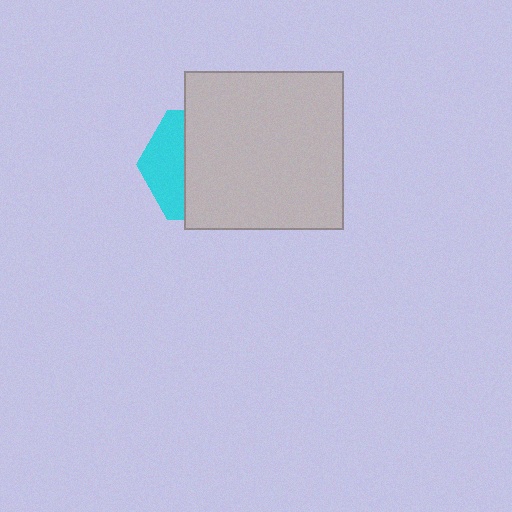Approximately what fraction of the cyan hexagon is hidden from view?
Roughly 67% of the cyan hexagon is hidden behind the light gray square.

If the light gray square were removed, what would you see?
You would see the complete cyan hexagon.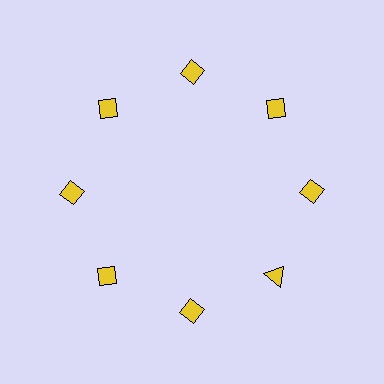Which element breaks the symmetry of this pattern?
The yellow triangle at roughly the 4 o'clock position breaks the symmetry. All other shapes are yellow diamonds.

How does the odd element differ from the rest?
It has a different shape: triangle instead of diamond.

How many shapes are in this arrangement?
There are 8 shapes arranged in a ring pattern.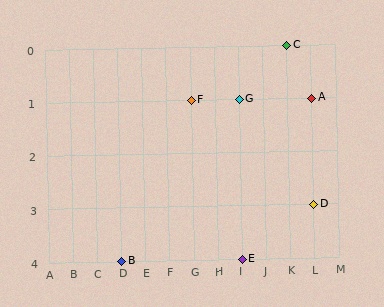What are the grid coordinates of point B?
Point B is at grid coordinates (D, 4).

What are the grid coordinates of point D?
Point D is at grid coordinates (L, 3).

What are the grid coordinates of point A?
Point A is at grid coordinates (L, 1).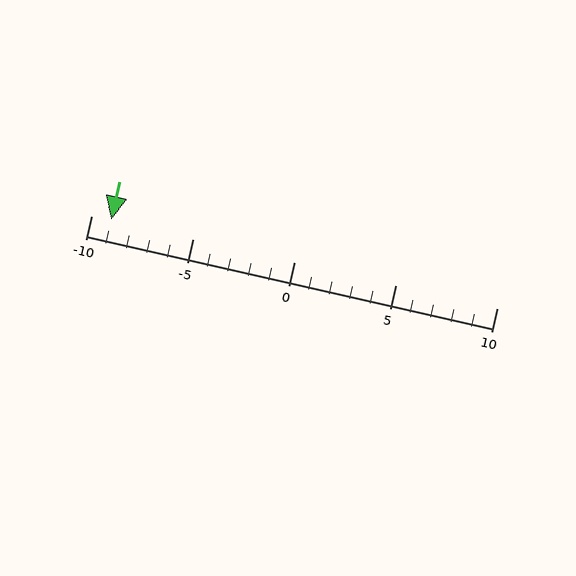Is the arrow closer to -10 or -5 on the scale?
The arrow is closer to -10.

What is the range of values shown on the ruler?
The ruler shows values from -10 to 10.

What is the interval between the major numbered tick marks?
The major tick marks are spaced 5 units apart.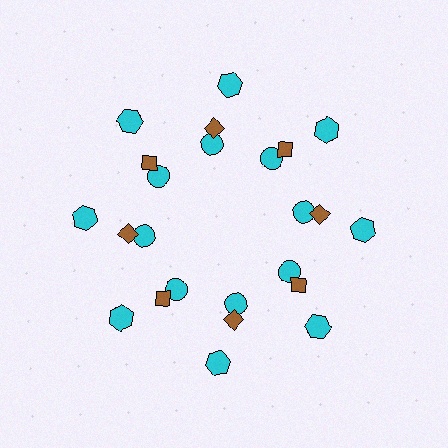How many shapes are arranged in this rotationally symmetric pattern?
There are 24 shapes, arranged in 8 groups of 3.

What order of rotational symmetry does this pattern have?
This pattern has 8-fold rotational symmetry.